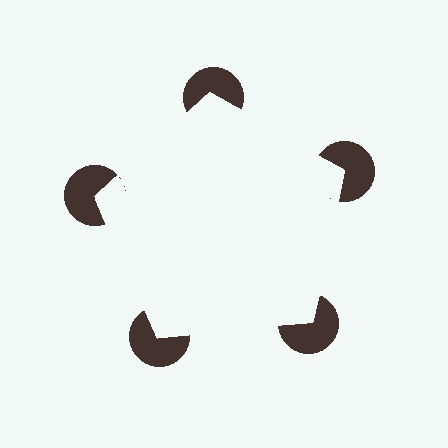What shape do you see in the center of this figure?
An illusory pentagon — its edges are inferred from the aligned wedge cuts in the pac-man discs, not physically drawn.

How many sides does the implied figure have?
5 sides.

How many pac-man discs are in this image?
There are 5 — one at each vertex of the illusory pentagon.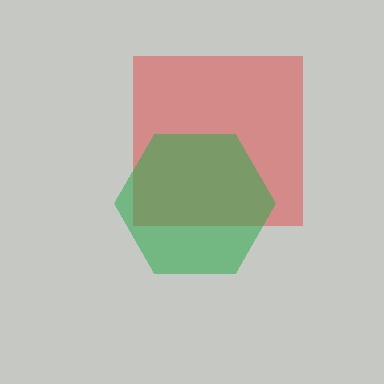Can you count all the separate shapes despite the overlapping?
Yes, there are 2 separate shapes.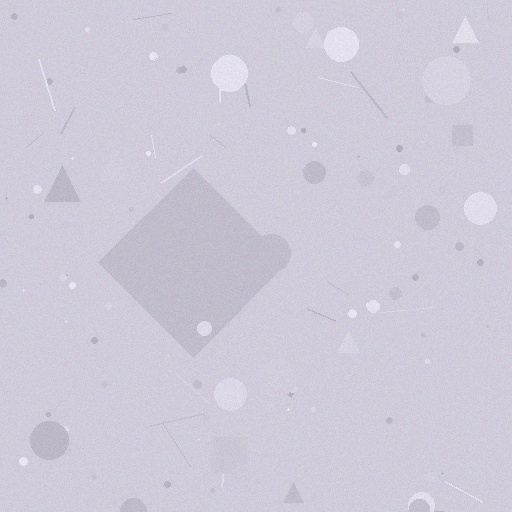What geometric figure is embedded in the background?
A diamond is embedded in the background.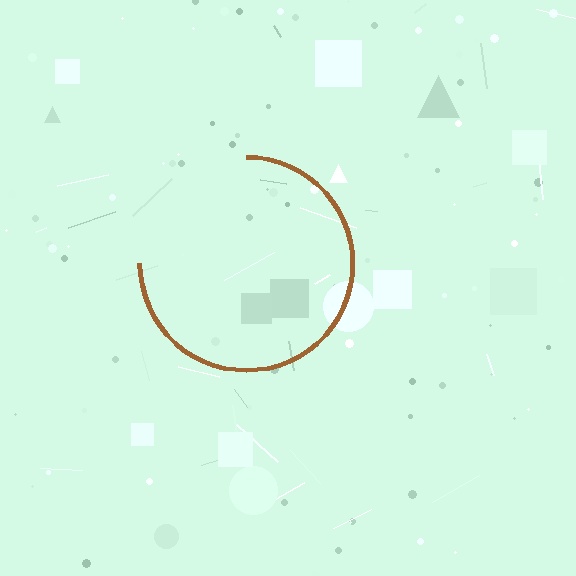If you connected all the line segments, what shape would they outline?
They would outline a circle.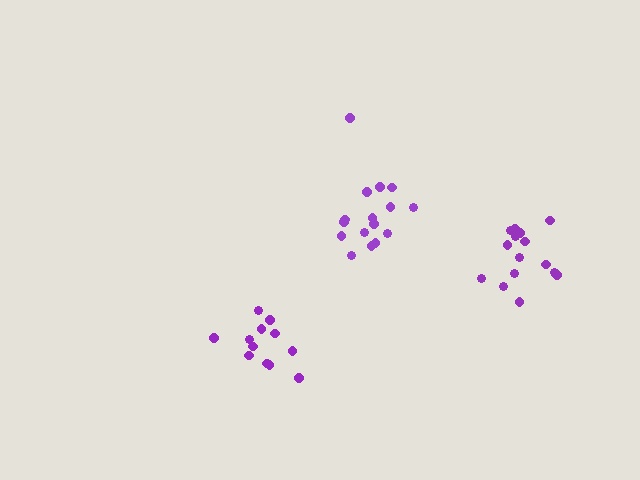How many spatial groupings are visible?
There are 3 spatial groupings.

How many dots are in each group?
Group 1: 15 dots, Group 2: 16 dots, Group 3: 12 dots (43 total).